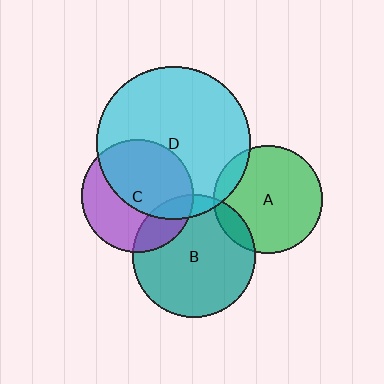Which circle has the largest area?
Circle D (cyan).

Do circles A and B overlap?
Yes.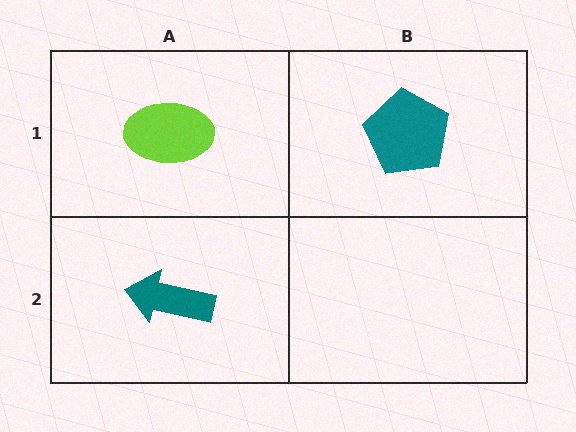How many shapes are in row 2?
1 shape.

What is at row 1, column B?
A teal pentagon.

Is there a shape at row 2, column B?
No, that cell is empty.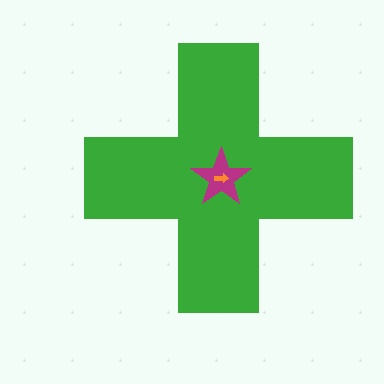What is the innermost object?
The orange arrow.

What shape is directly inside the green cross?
The magenta star.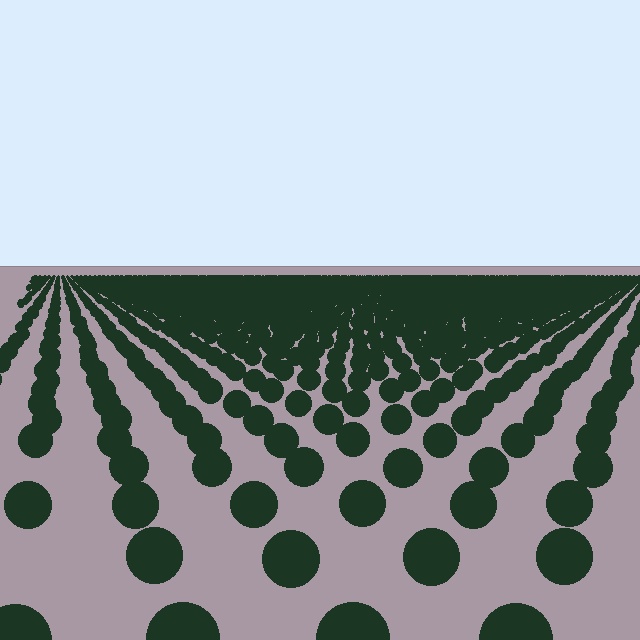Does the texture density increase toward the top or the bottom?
Density increases toward the top.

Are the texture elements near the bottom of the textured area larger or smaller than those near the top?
Larger. Near the bottom, elements are closer to the viewer and appear at a bigger on-screen size.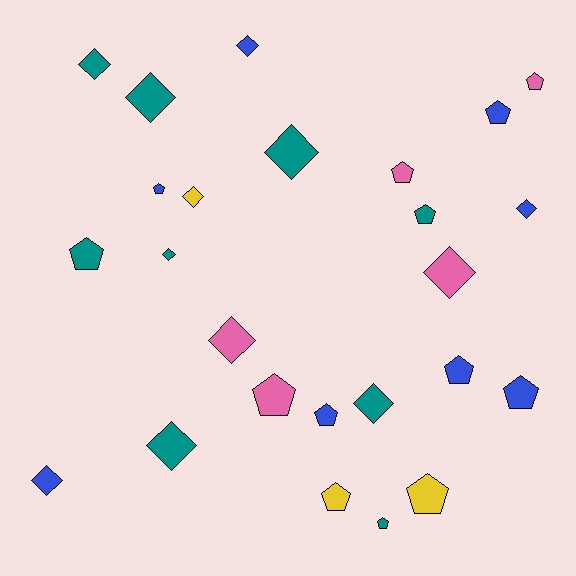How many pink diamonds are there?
There are 2 pink diamonds.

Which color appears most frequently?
Teal, with 9 objects.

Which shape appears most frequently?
Pentagon, with 13 objects.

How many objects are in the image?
There are 25 objects.